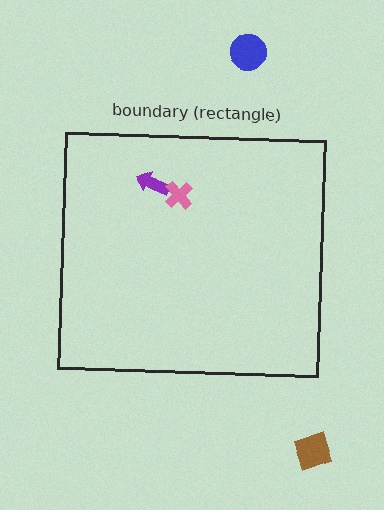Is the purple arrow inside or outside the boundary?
Inside.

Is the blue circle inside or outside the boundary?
Outside.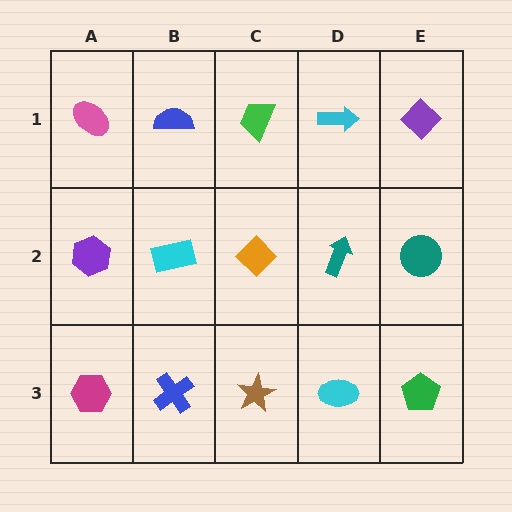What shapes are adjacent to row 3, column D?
A teal arrow (row 2, column D), a brown star (row 3, column C), a green pentagon (row 3, column E).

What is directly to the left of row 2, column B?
A purple hexagon.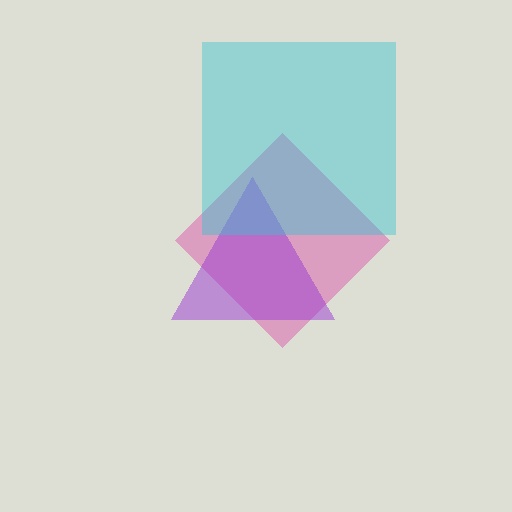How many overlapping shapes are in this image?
There are 3 overlapping shapes in the image.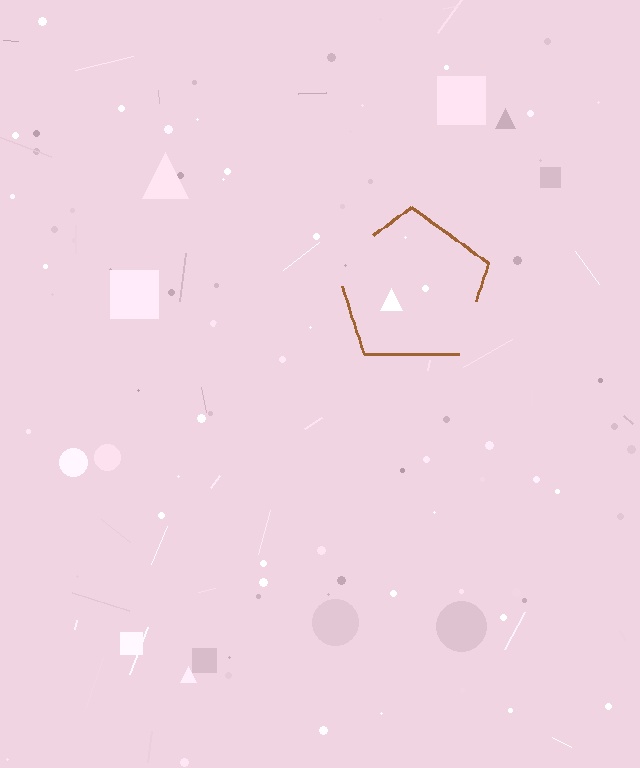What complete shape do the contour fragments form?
The contour fragments form a pentagon.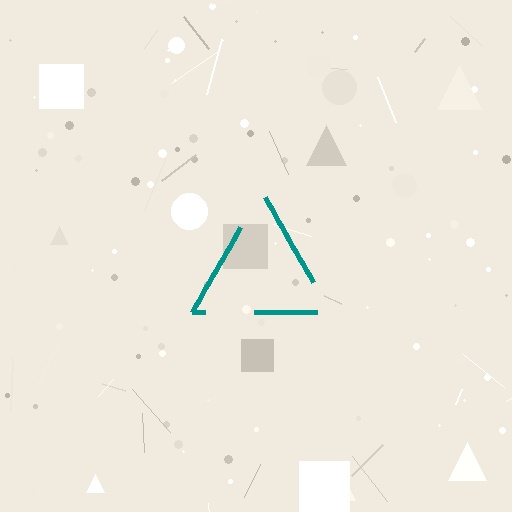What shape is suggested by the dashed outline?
The dashed outline suggests a triangle.